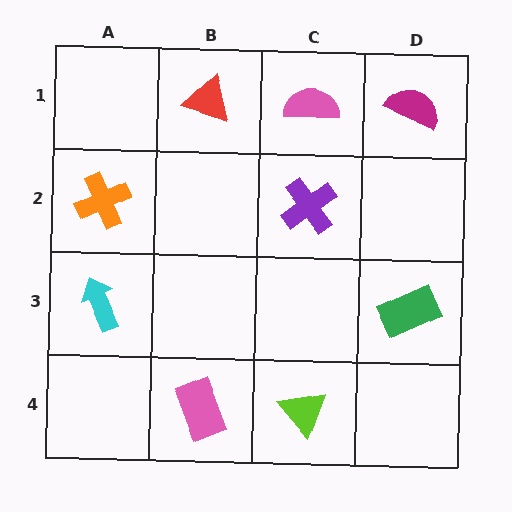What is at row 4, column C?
A lime triangle.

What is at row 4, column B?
A pink rectangle.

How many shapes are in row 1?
3 shapes.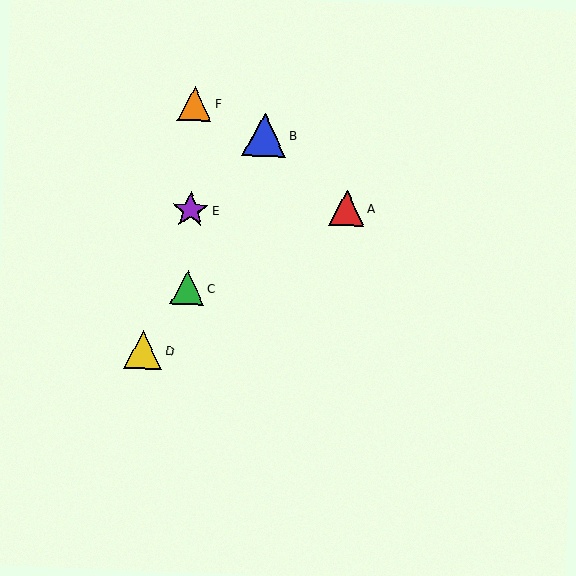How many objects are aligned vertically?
3 objects (C, E, F) are aligned vertically.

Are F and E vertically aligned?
Yes, both are at x≈195.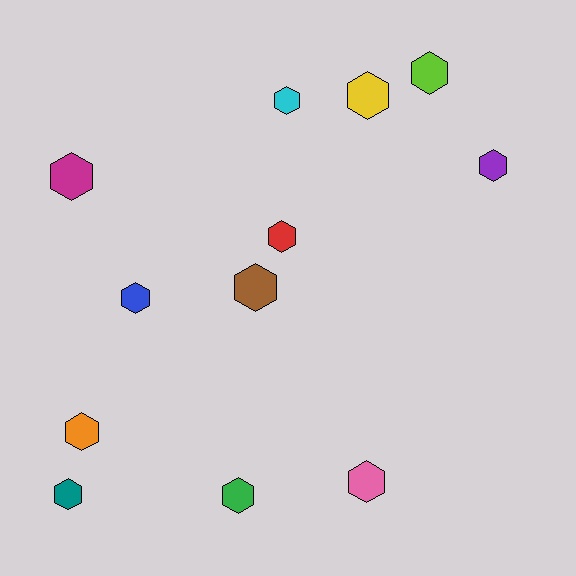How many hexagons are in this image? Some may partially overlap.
There are 12 hexagons.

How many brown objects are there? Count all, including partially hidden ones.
There is 1 brown object.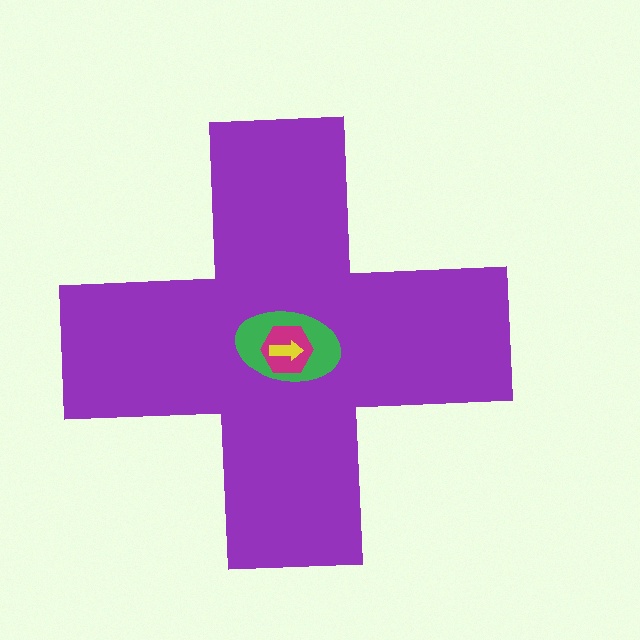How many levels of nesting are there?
4.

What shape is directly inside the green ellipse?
The magenta hexagon.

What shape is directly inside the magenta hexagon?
The yellow arrow.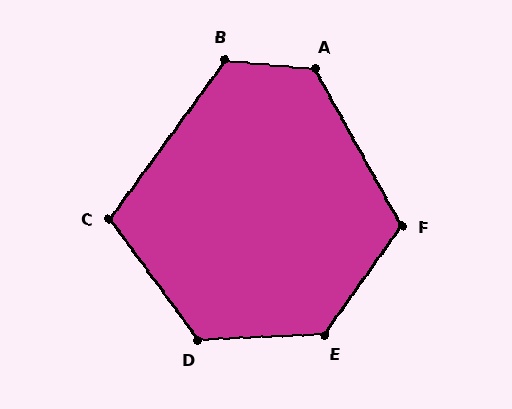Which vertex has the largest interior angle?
E, at approximately 127 degrees.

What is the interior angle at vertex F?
Approximately 116 degrees (obtuse).